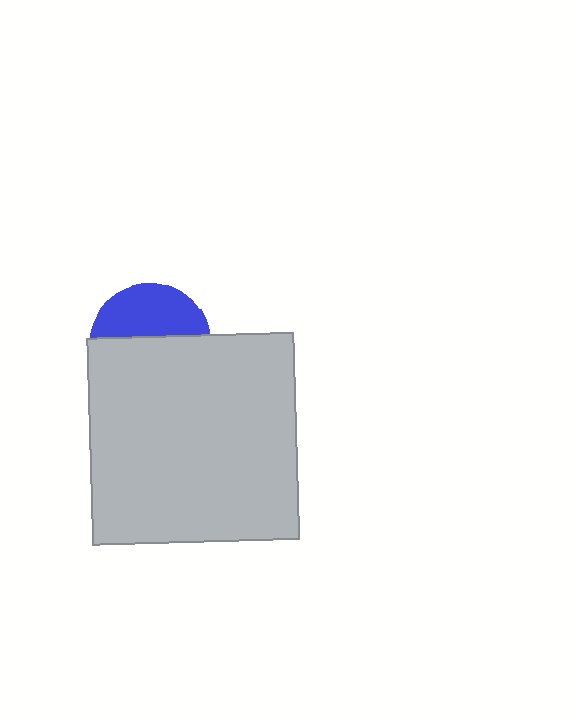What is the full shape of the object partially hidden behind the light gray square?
The partially hidden object is a blue circle.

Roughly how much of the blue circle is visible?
A small part of it is visible (roughly 41%).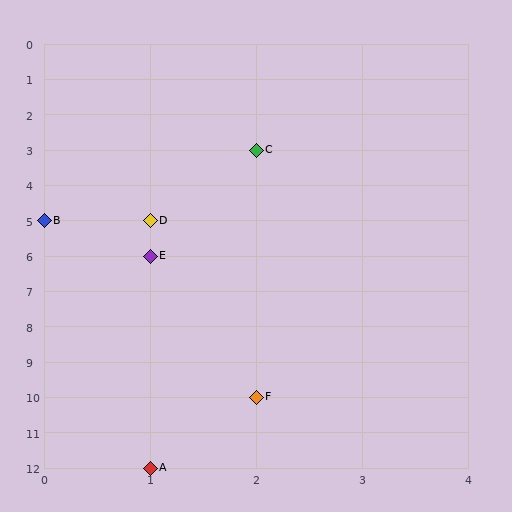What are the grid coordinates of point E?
Point E is at grid coordinates (1, 6).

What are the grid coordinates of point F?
Point F is at grid coordinates (2, 10).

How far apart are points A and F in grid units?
Points A and F are 1 column and 2 rows apart (about 2.2 grid units diagonally).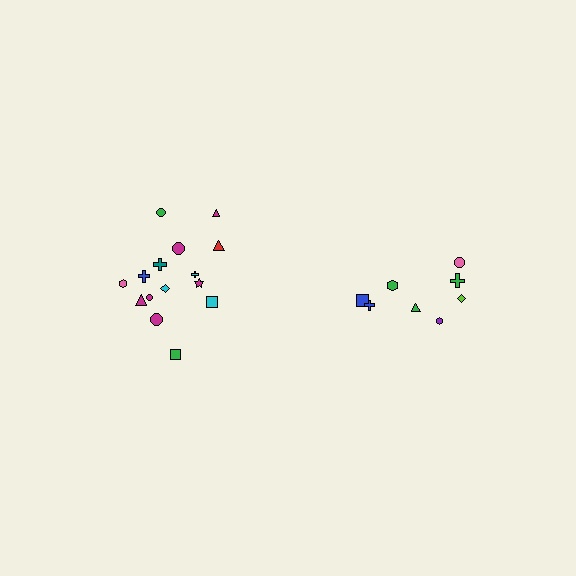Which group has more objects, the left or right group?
The left group.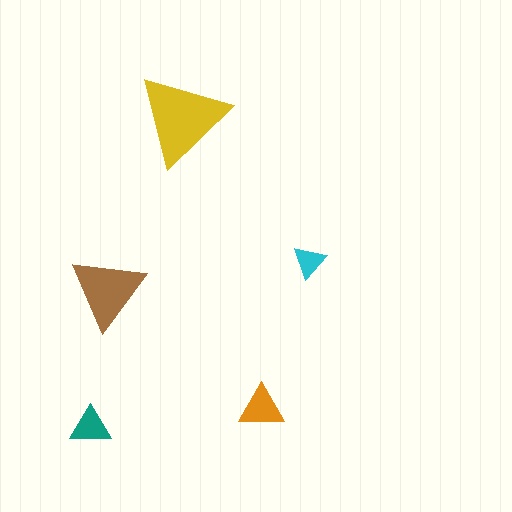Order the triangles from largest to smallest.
the yellow one, the brown one, the orange one, the teal one, the cyan one.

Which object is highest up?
The yellow triangle is topmost.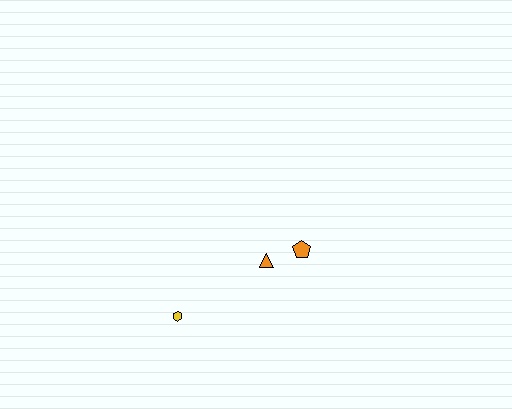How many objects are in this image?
There are 3 objects.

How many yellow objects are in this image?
There is 1 yellow object.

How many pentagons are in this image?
There is 1 pentagon.